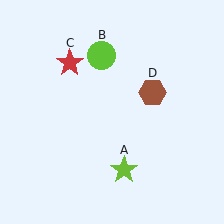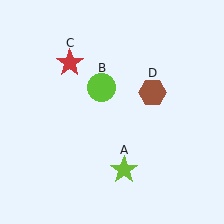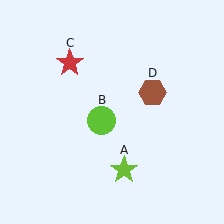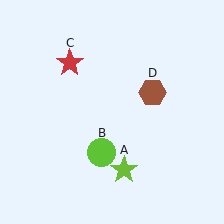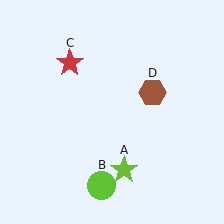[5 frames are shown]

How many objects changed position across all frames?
1 object changed position: lime circle (object B).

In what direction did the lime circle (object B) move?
The lime circle (object B) moved down.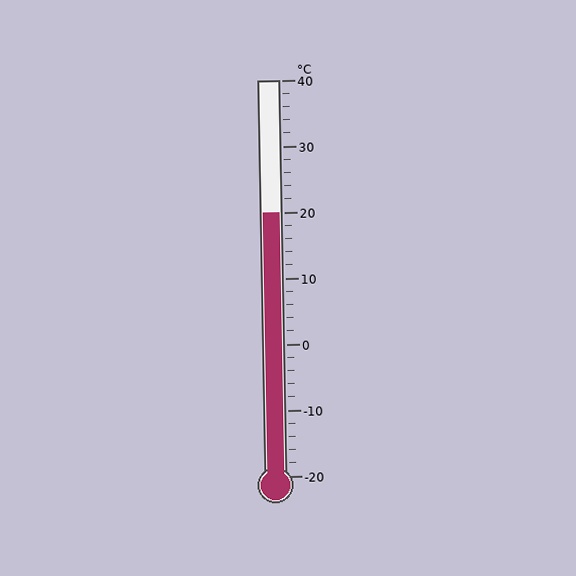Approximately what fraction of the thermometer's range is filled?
The thermometer is filled to approximately 65% of its range.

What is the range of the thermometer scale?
The thermometer scale ranges from -20°C to 40°C.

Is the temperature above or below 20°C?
The temperature is at 20°C.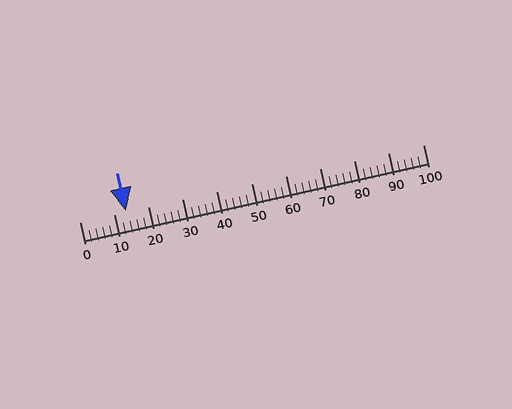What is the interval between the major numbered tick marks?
The major tick marks are spaced 10 units apart.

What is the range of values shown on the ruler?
The ruler shows values from 0 to 100.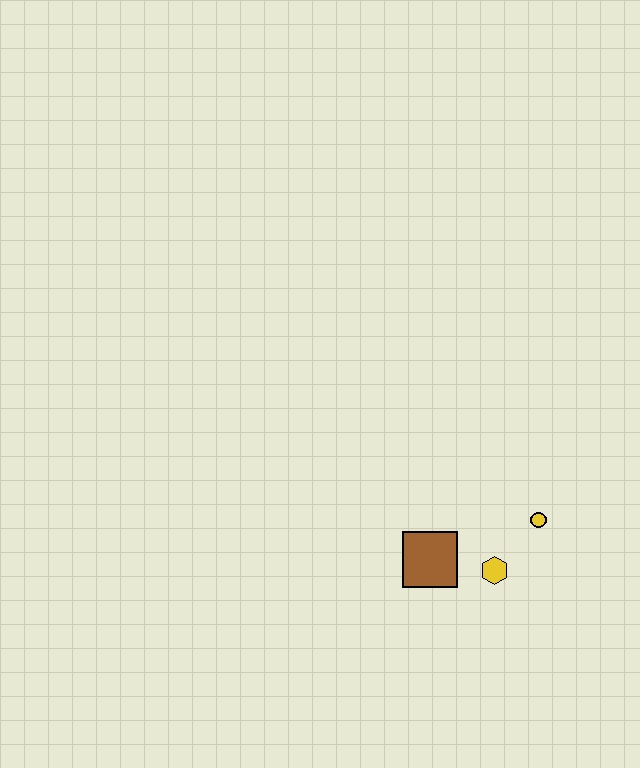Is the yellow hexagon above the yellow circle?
No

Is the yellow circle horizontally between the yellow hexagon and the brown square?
No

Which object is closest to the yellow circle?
The yellow hexagon is closest to the yellow circle.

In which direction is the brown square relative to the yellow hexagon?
The brown square is to the left of the yellow hexagon.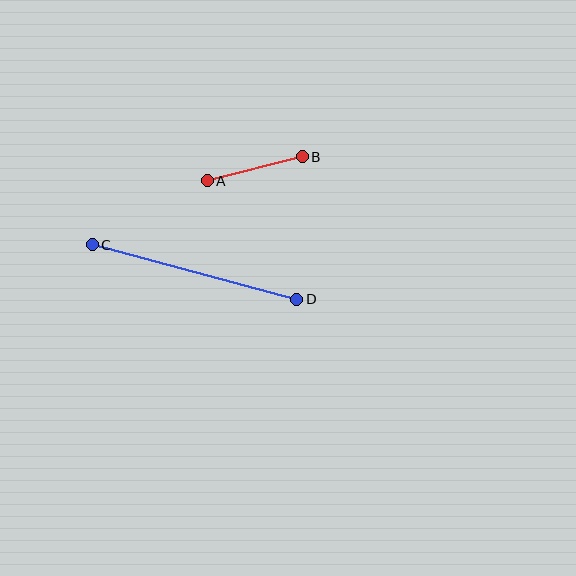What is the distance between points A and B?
The distance is approximately 98 pixels.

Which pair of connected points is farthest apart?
Points C and D are farthest apart.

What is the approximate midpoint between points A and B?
The midpoint is at approximately (255, 169) pixels.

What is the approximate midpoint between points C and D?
The midpoint is at approximately (194, 272) pixels.